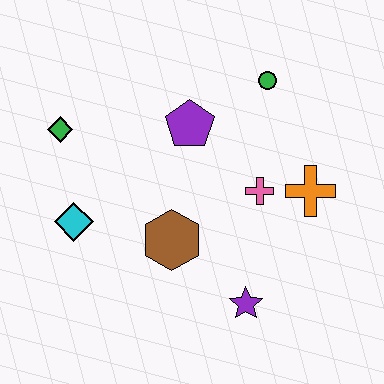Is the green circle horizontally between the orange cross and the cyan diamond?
Yes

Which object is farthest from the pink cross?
The green diamond is farthest from the pink cross.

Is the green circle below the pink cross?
No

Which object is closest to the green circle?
The purple pentagon is closest to the green circle.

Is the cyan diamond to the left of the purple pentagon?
Yes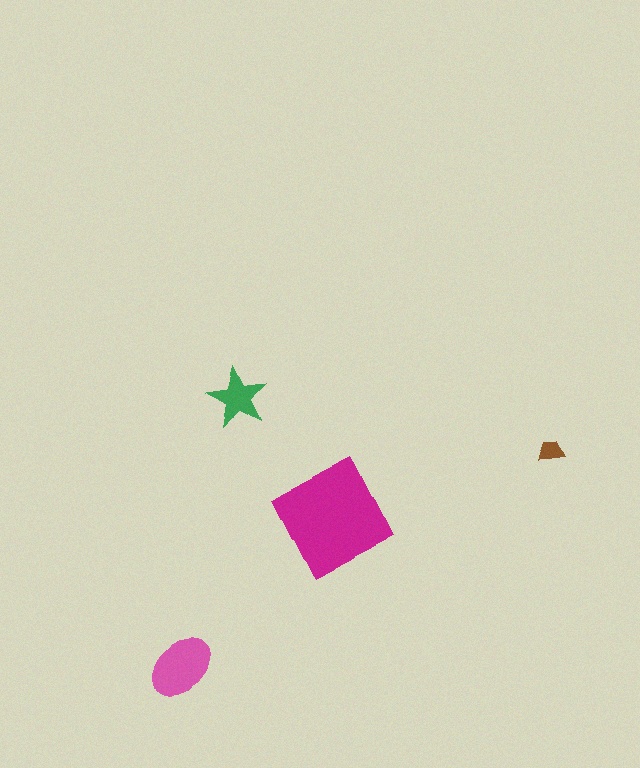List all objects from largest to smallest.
The magenta diamond, the pink ellipse, the green star, the brown trapezoid.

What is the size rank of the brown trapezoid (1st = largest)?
4th.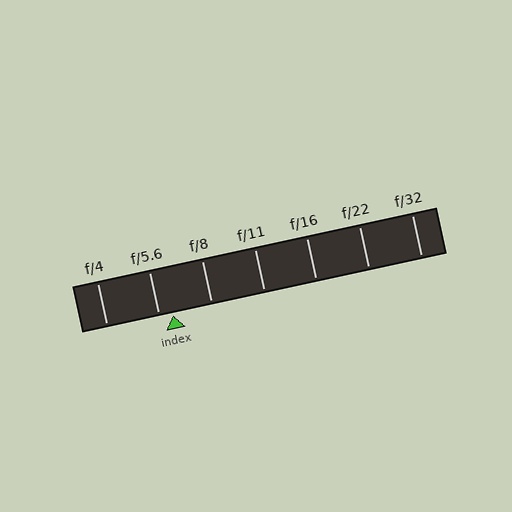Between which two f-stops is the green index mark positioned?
The index mark is between f/5.6 and f/8.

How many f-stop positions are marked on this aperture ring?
There are 7 f-stop positions marked.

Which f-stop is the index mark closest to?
The index mark is closest to f/5.6.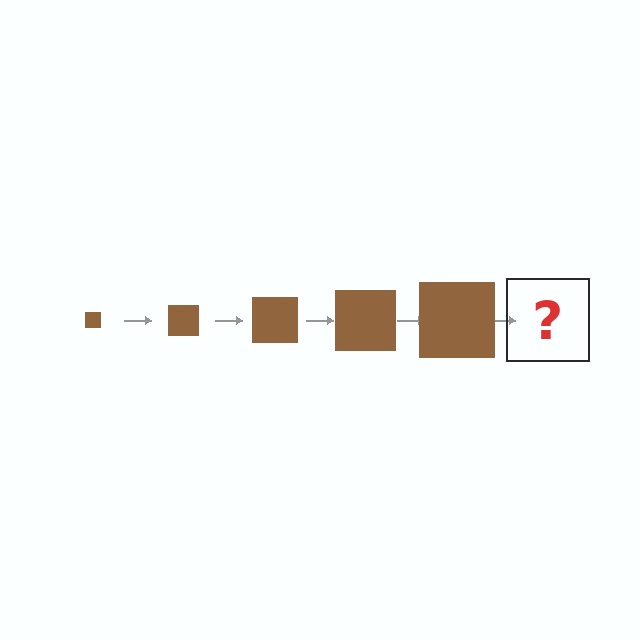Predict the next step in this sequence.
The next step is a brown square, larger than the previous one.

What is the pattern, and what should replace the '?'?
The pattern is that the square gets progressively larger each step. The '?' should be a brown square, larger than the previous one.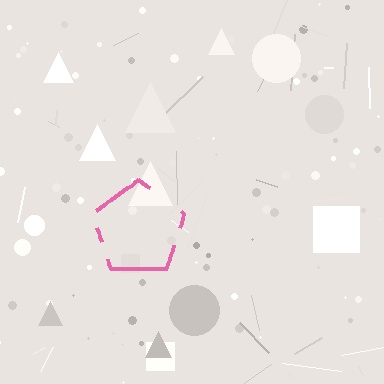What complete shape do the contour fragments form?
The contour fragments form a pentagon.